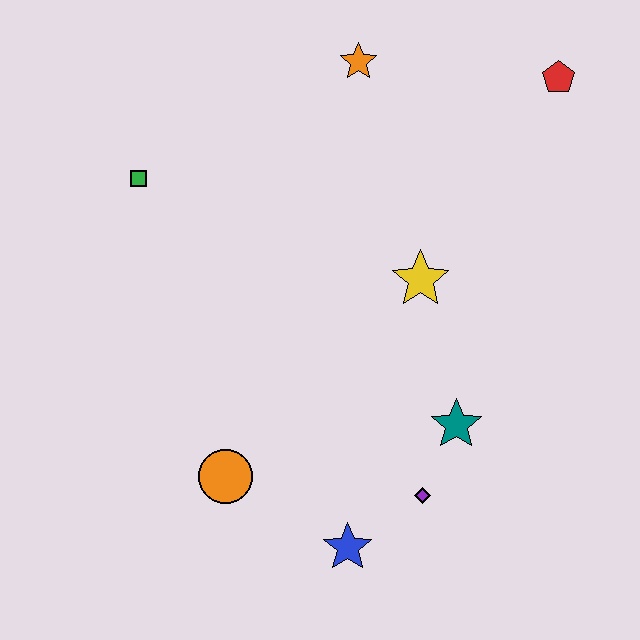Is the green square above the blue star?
Yes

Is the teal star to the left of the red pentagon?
Yes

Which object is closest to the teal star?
The purple diamond is closest to the teal star.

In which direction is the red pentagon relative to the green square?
The red pentagon is to the right of the green square.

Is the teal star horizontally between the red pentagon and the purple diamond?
Yes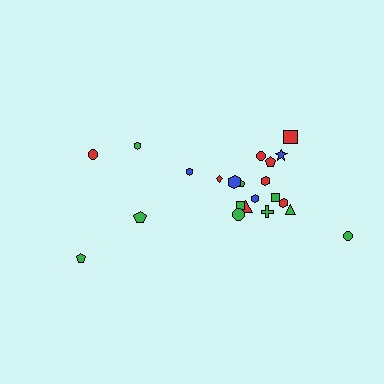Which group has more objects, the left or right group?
The right group.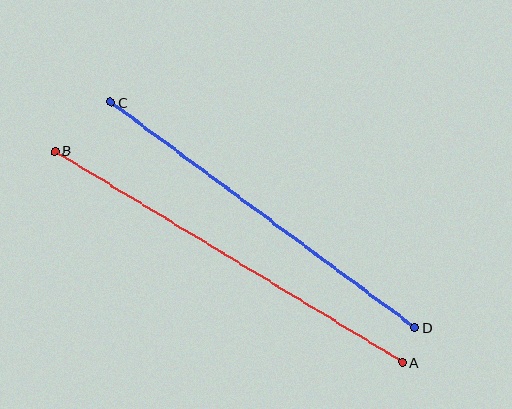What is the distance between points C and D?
The distance is approximately 379 pixels.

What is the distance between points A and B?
The distance is approximately 407 pixels.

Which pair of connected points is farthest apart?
Points A and B are farthest apart.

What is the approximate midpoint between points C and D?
The midpoint is at approximately (263, 215) pixels.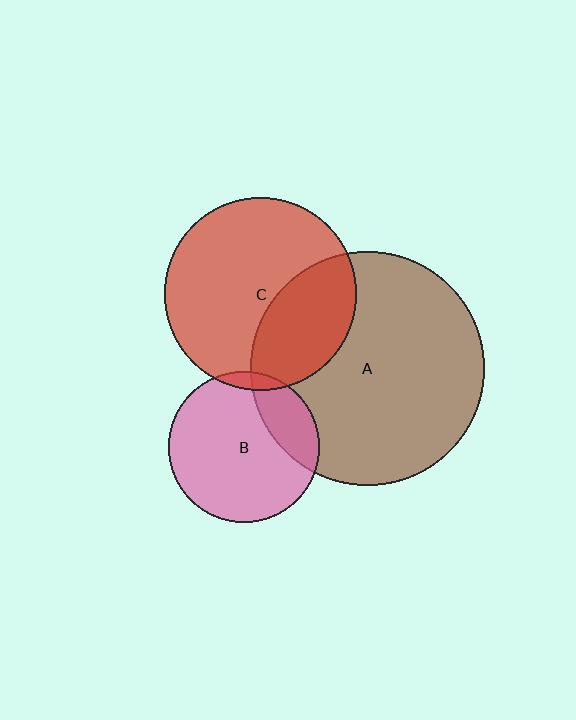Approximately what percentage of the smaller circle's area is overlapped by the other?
Approximately 20%.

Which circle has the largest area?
Circle A (brown).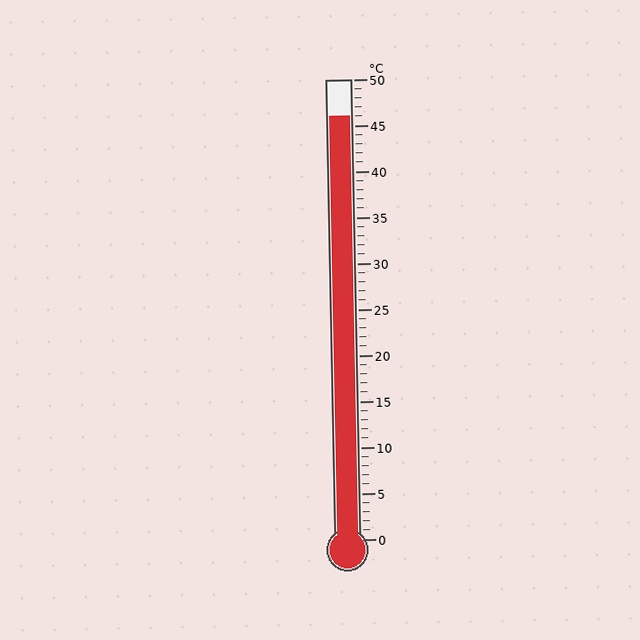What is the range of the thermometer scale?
The thermometer scale ranges from 0°C to 50°C.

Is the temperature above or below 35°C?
The temperature is above 35°C.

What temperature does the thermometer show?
The thermometer shows approximately 46°C.